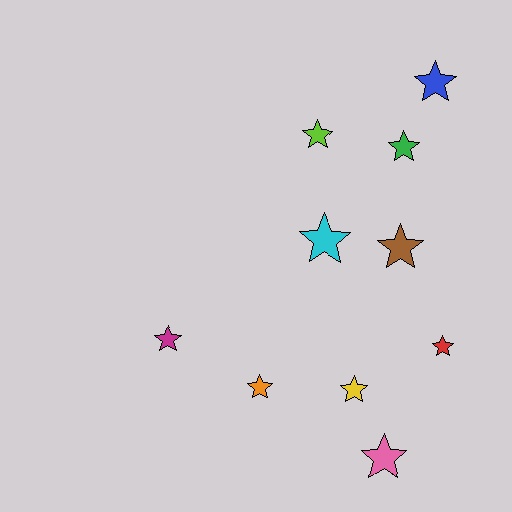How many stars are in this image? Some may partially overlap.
There are 10 stars.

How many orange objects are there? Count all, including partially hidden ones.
There is 1 orange object.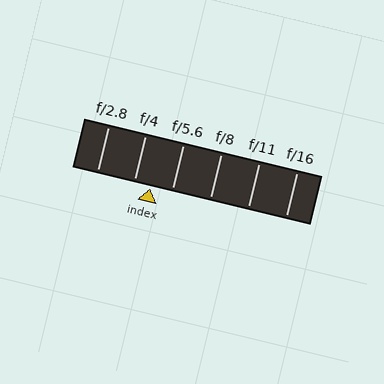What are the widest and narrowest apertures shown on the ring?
The widest aperture shown is f/2.8 and the narrowest is f/16.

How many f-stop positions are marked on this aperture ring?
There are 6 f-stop positions marked.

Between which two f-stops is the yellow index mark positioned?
The index mark is between f/4 and f/5.6.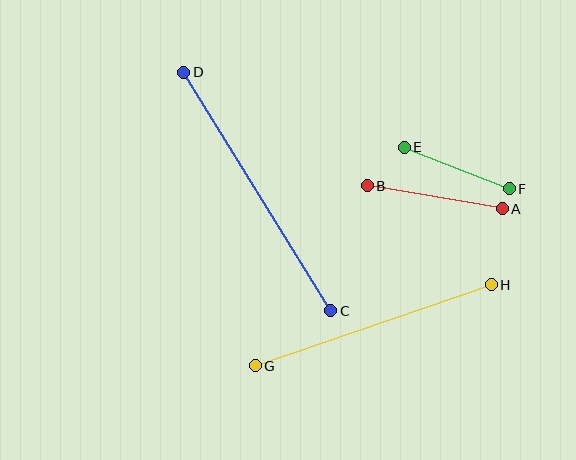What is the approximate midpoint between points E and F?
The midpoint is at approximately (457, 168) pixels.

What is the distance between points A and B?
The distance is approximately 137 pixels.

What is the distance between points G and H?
The distance is approximately 250 pixels.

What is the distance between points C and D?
The distance is approximately 280 pixels.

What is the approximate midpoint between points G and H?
The midpoint is at approximately (373, 325) pixels.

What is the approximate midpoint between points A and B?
The midpoint is at approximately (435, 197) pixels.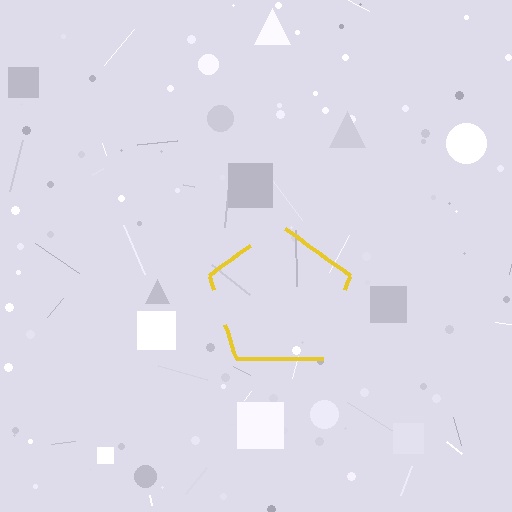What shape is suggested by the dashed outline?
The dashed outline suggests a pentagon.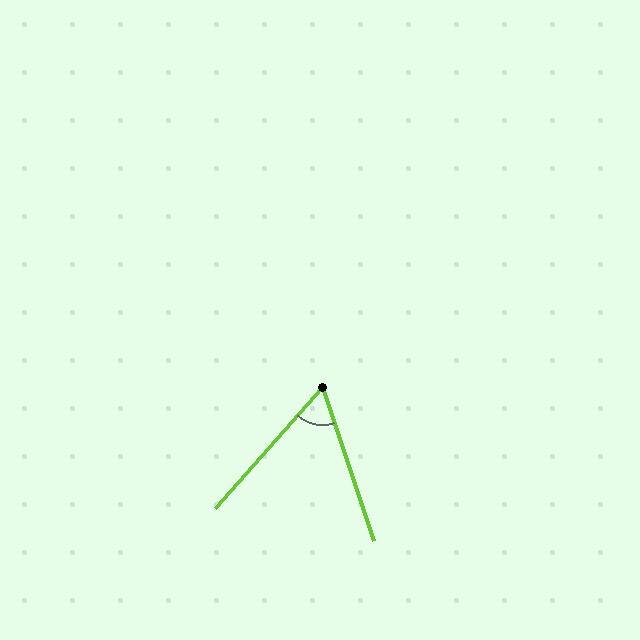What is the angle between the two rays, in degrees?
Approximately 60 degrees.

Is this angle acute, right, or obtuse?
It is acute.